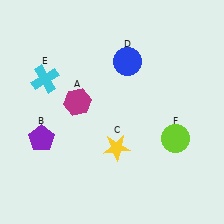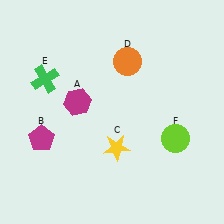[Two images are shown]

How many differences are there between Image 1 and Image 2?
There are 3 differences between the two images.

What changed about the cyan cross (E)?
In Image 1, E is cyan. In Image 2, it changed to green.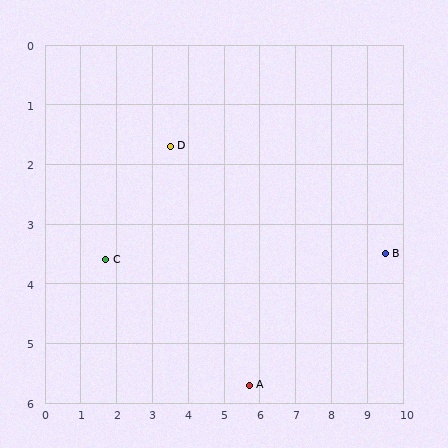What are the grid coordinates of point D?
Point D is at approximately (3.5, 1.7).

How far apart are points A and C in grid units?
Points A and C are about 4.5 grid units apart.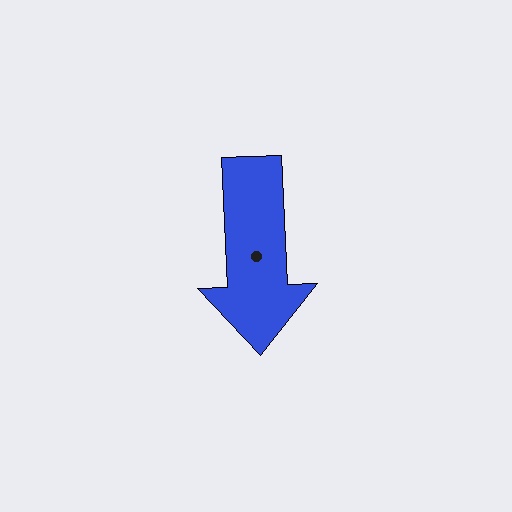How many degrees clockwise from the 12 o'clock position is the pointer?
Approximately 177 degrees.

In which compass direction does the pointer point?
South.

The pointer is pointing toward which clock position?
Roughly 6 o'clock.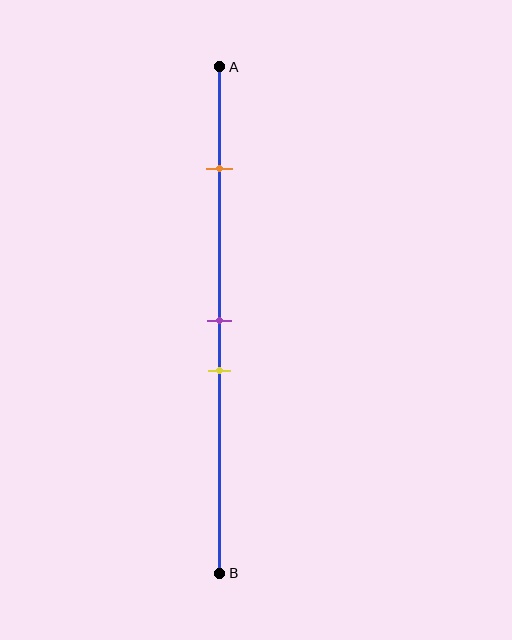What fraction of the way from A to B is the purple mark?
The purple mark is approximately 50% (0.5) of the way from A to B.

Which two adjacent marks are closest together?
The purple and yellow marks are the closest adjacent pair.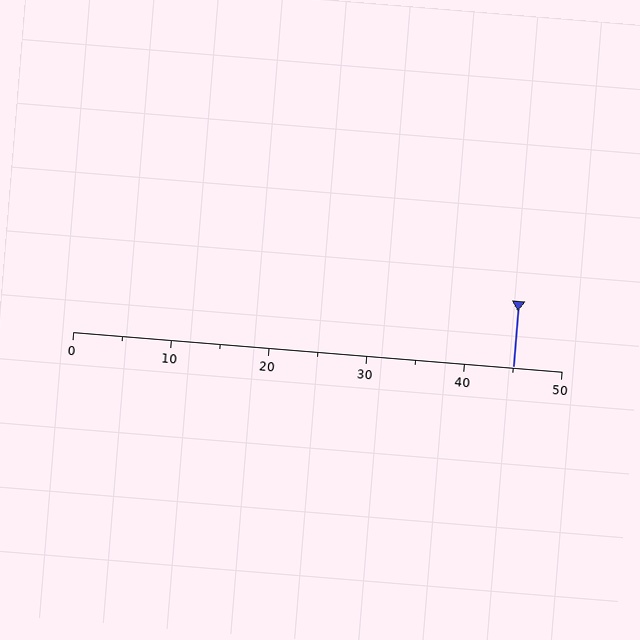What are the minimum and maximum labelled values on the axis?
The axis runs from 0 to 50.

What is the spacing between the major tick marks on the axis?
The major ticks are spaced 10 apart.